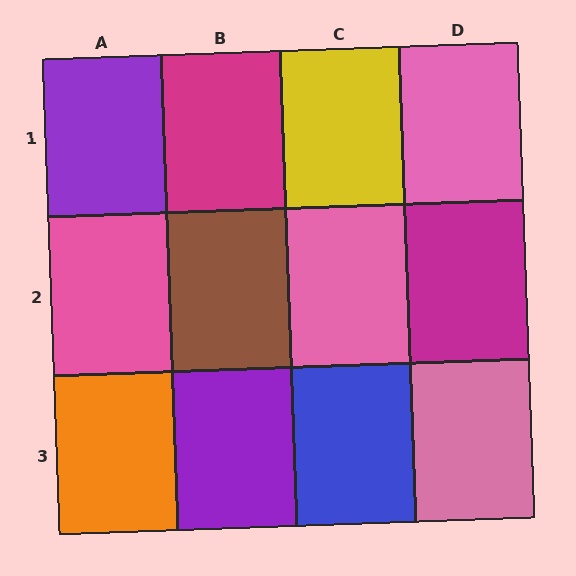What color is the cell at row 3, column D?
Pink.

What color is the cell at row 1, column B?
Magenta.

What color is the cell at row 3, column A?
Orange.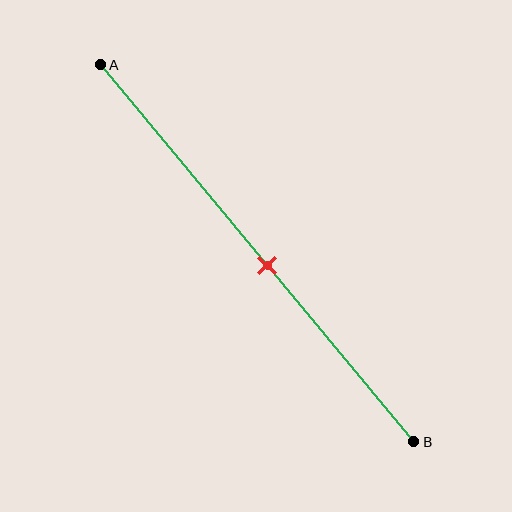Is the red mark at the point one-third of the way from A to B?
No, the mark is at about 55% from A, not at the 33% one-third point.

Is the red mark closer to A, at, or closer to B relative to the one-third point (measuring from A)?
The red mark is closer to point B than the one-third point of segment AB.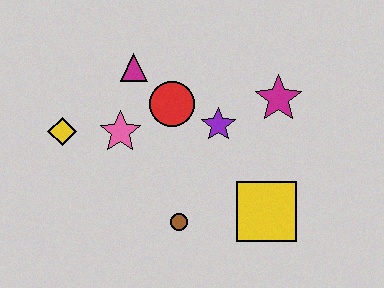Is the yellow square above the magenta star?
No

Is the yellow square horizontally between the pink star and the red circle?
No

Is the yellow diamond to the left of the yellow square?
Yes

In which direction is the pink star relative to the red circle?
The pink star is to the left of the red circle.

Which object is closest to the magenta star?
The purple star is closest to the magenta star.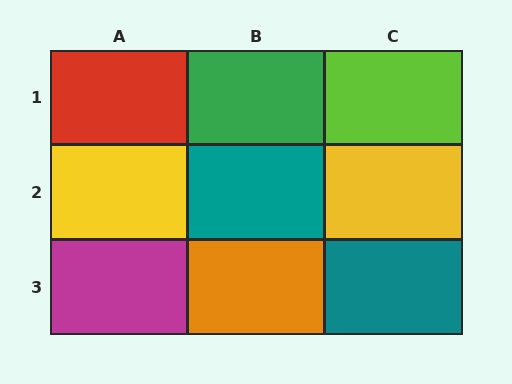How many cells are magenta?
1 cell is magenta.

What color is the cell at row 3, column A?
Magenta.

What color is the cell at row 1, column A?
Red.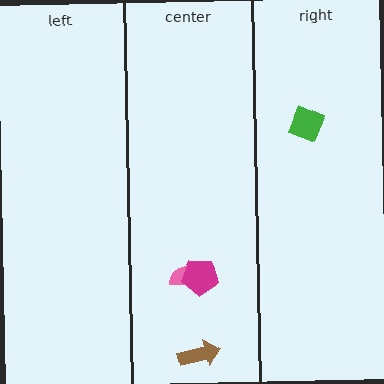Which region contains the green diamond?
The right region.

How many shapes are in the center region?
3.